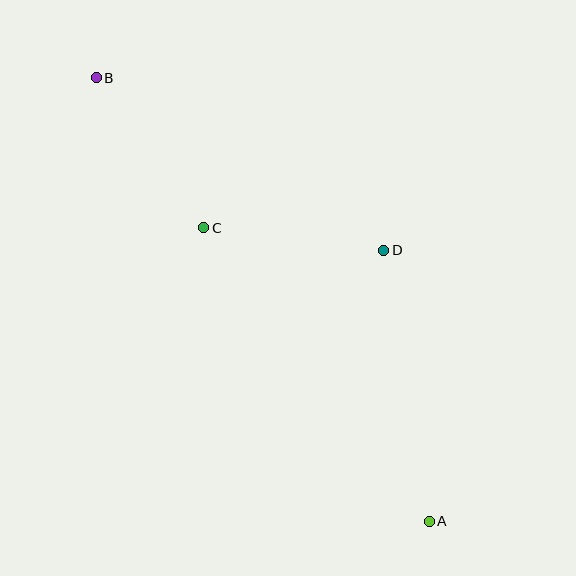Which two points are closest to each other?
Points C and D are closest to each other.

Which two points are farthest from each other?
Points A and B are farthest from each other.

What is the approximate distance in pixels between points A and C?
The distance between A and C is approximately 370 pixels.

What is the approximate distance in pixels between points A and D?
The distance between A and D is approximately 275 pixels.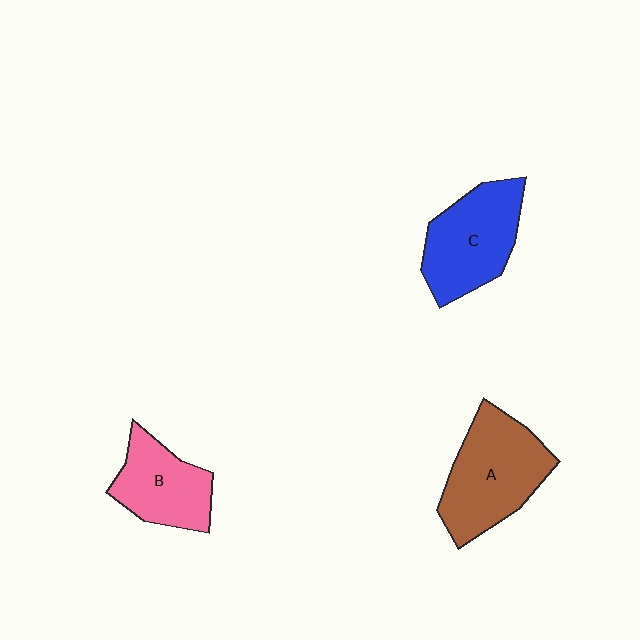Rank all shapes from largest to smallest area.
From largest to smallest: A (brown), C (blue), B (pink).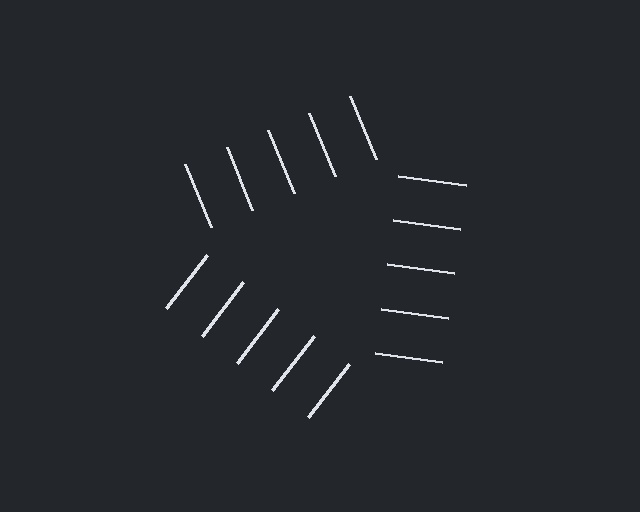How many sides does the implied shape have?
3 sides — the line-ends trace a triangle.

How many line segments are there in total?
15 — 5 along each of the 3 edges.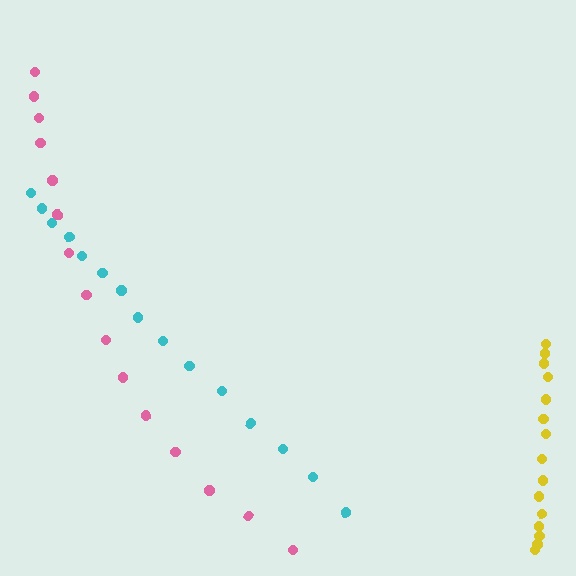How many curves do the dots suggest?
There are 3 distinct paths.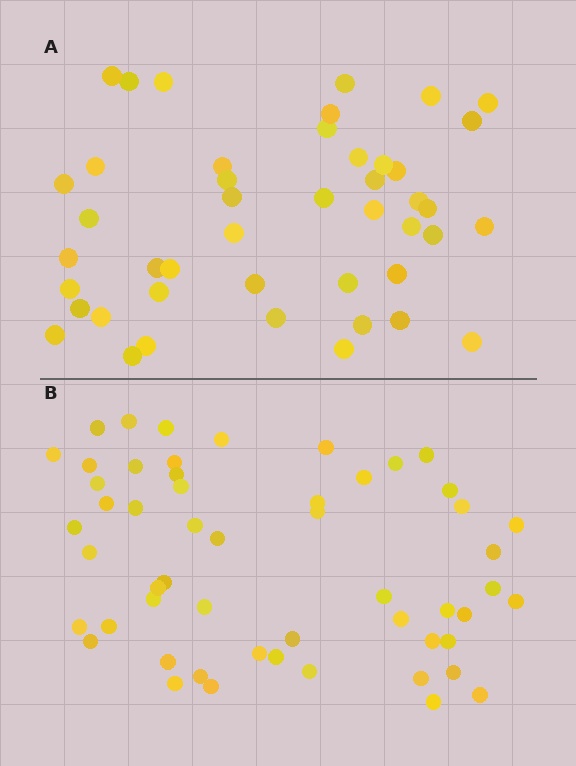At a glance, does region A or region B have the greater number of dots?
Region B (the bottom region) has more dots.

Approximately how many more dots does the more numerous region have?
Region B has roughly 8 or so more dots than region A.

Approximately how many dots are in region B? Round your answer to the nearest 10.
About 50 dots. (The exact count is 54, which rounds to 50.)